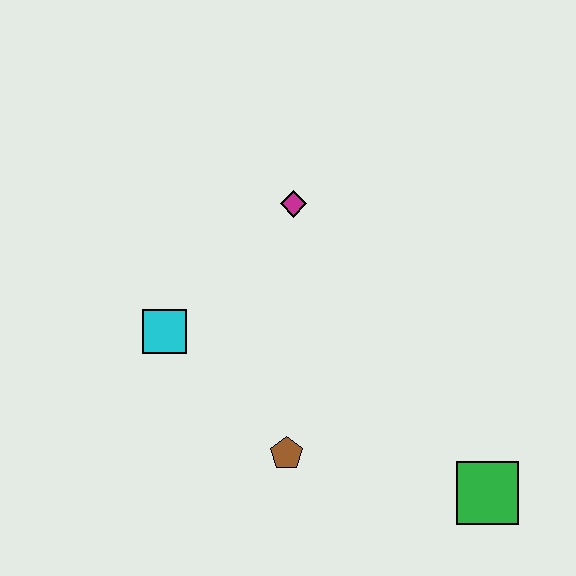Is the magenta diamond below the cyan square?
No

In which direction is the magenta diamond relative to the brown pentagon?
The magenta diamond is above the brown pentagon.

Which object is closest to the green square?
The brown pentagon is closest to the green square.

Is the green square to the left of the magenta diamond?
No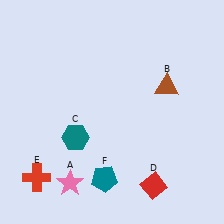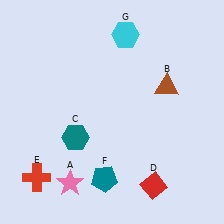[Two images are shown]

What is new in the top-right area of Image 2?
A cyan hexagon (G) was added in the top-right area of Image 2.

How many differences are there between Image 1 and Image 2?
There is 1 difference between the two images.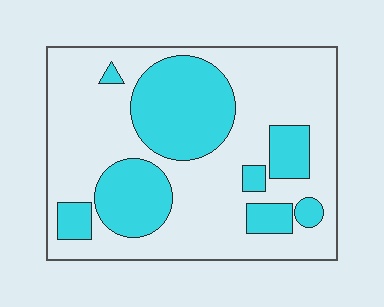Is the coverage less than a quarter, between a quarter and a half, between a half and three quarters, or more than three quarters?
Between a quarter and a half.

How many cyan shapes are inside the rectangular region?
8.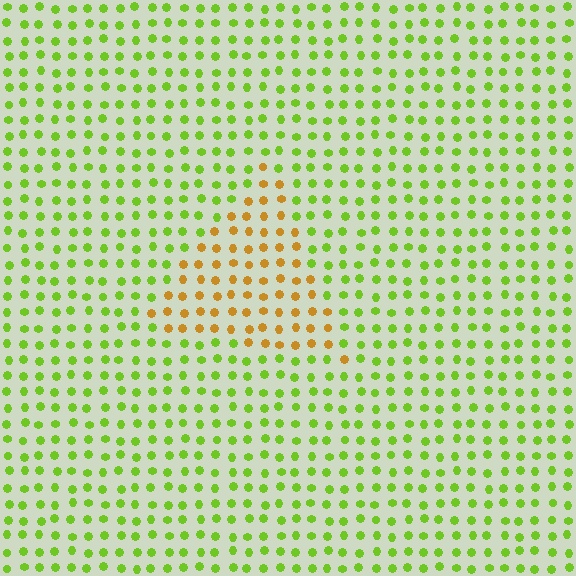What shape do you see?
I see a triangle.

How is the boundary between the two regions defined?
The boundary is defined purely by a slight shift in hue (about 54 degrees). Spacing, size, and orientation are identical on both sides.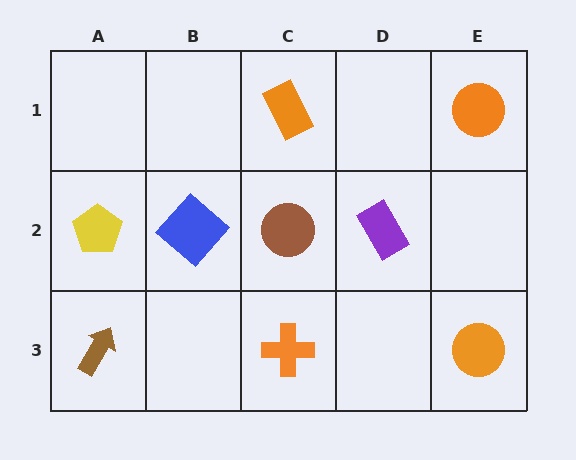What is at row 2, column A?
A yellow pentagon.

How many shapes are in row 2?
4 shapes.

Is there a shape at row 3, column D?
No, that cell is empty.